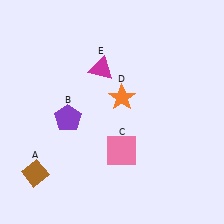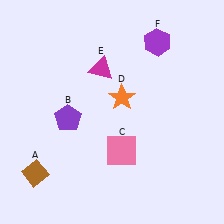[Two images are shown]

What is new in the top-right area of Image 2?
A purple hexagon (F) was added in the top-right area of Image 2.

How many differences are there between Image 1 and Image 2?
There is 1 difference between the two images.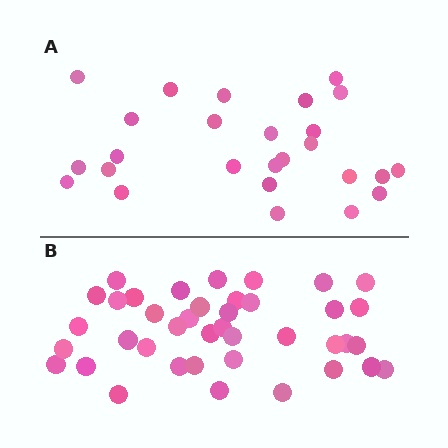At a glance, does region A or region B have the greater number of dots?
Region B (the bottom region) has more dots.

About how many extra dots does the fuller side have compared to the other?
Region B has approximately 15 more dots than region A.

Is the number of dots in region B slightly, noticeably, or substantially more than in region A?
Region B has substantially more. The ratio is roughly 1.5 to 1.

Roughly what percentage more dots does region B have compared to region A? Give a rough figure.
About 55% more.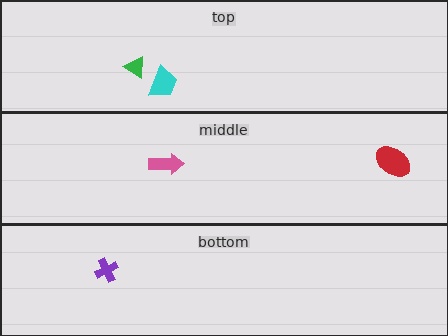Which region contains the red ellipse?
The middle region.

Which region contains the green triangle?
The top region.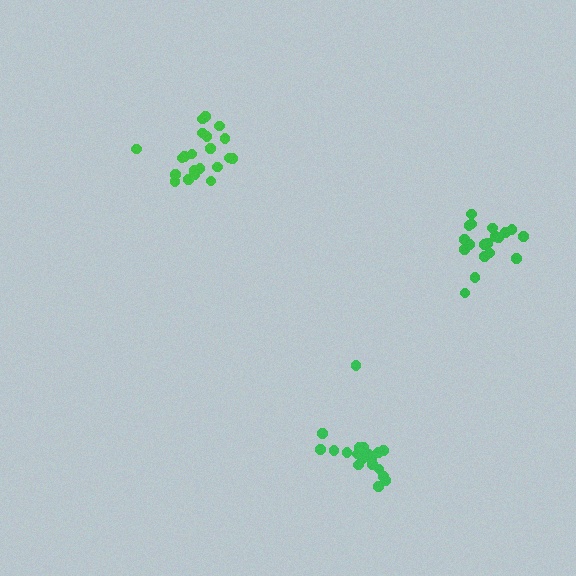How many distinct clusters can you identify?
There are 3 distinct clusters.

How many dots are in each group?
Group 1: 19 dots, Group 2: 19 dots, Group 3: 21 dots (59 total).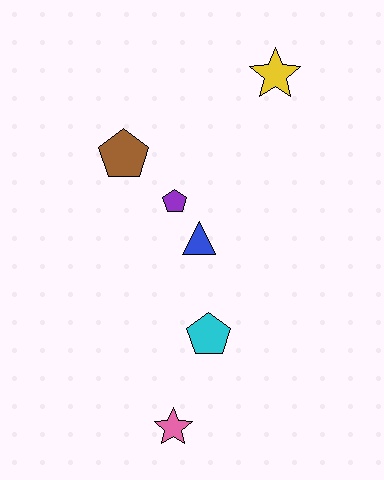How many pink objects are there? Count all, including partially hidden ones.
There is 1 pink object.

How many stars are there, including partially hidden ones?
There are 2 stars.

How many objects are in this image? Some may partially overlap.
There are 6 objects.